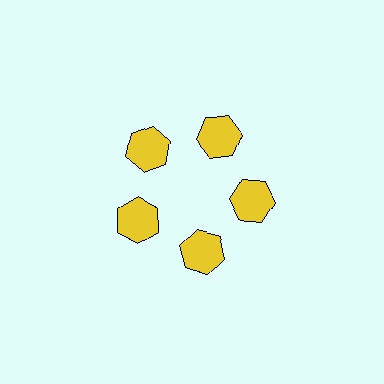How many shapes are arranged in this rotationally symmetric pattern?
There are 5 shapes, arranged in 5 groups of 1.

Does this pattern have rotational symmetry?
Yes, this pattern has 5-fold rotational symmetry. It looks the same after rotating 72 degrees around the center.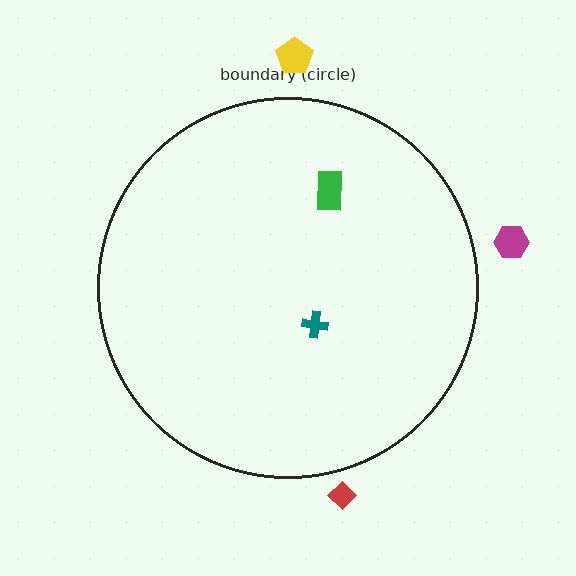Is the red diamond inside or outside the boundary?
Outside.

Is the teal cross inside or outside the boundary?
Inside.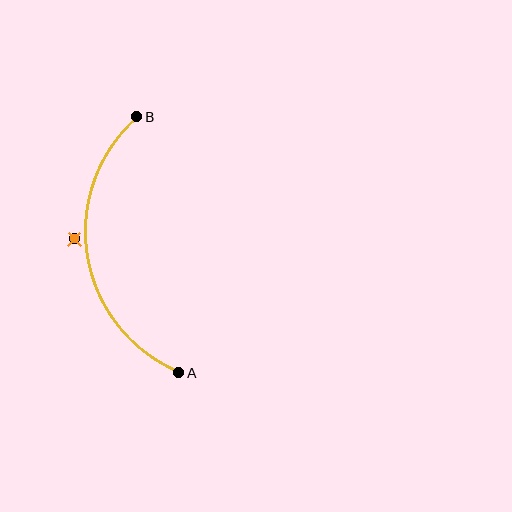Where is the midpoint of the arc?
The arc midpoint is the point on the curve farthest from the straight line joining A and B. It sits to the left of that line.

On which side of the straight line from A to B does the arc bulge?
The arc bulges to the left of the straight line connecting A and B.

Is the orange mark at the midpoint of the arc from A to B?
No — the orange mark does not lie on the arc at all. It sits slightly outside the curve.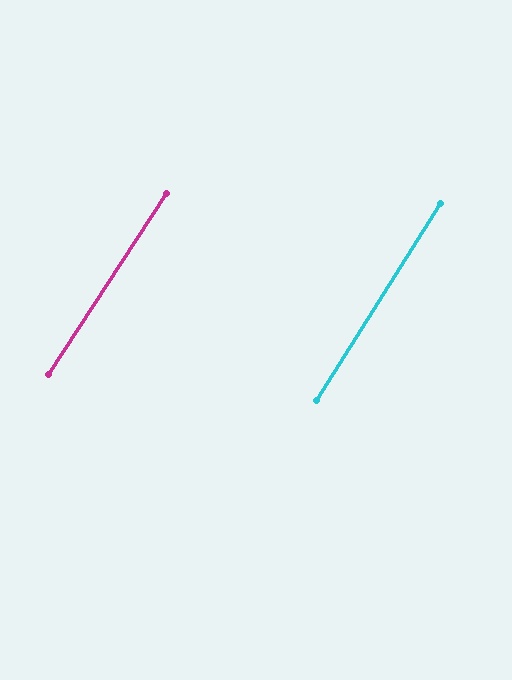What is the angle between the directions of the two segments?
Approximately 1 degree.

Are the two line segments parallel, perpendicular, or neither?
Parallel — their directions differ by only 0.8°.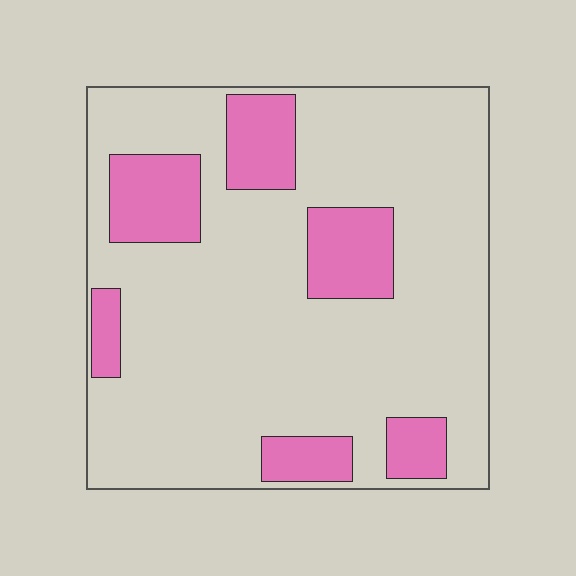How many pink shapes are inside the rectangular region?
6.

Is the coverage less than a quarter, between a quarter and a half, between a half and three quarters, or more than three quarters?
Less than a quarter.